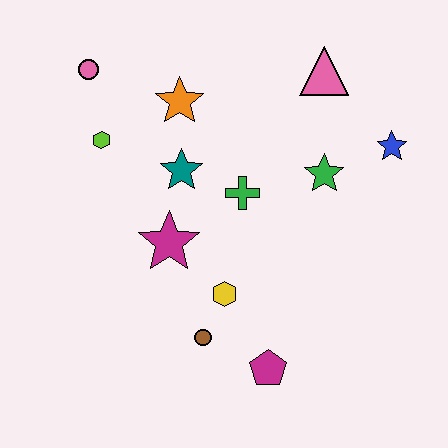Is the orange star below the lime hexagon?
No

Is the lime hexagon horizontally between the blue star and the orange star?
No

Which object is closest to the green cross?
The teal star is closest to the green cross.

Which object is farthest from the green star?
The pink circle is farthest from the green star.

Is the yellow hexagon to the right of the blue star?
No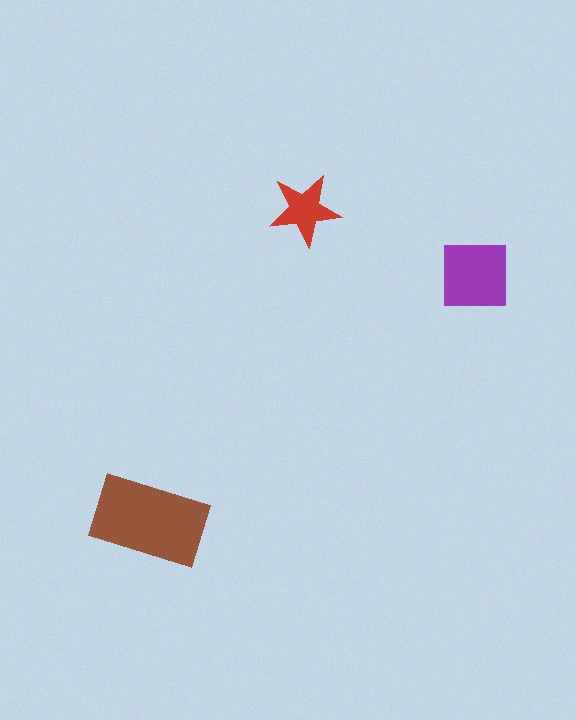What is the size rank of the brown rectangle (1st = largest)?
1st.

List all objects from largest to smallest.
The brown rectangle, the purple square, the red star.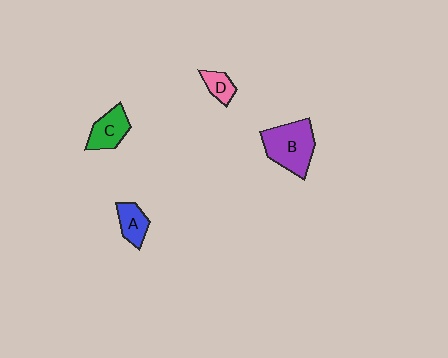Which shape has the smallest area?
Shape D (pink).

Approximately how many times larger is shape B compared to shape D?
Approximately 2.7 times.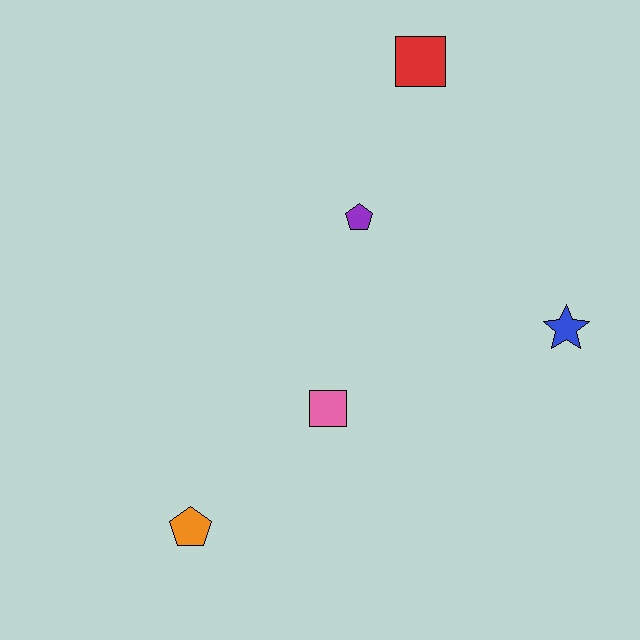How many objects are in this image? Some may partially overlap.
There are 5 objects.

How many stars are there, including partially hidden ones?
There is 1 star.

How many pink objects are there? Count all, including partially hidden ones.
There is 1 pink object.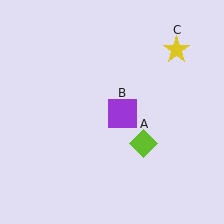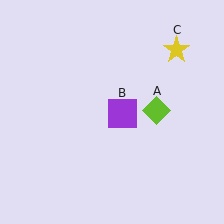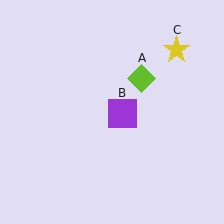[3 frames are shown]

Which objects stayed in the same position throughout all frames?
Purple square (object B) and yellow star (object C) remained stationary.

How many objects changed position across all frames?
1 object changed position: lime diamond (object A).